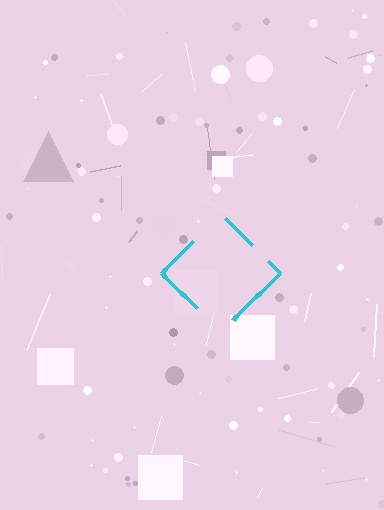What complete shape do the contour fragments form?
The contour fragments form a diamond.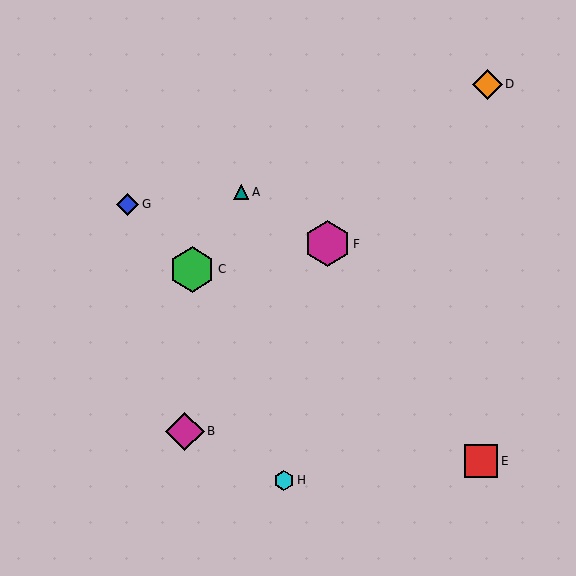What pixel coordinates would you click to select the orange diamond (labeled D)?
Click at (488, 84) to select the orange diamond D.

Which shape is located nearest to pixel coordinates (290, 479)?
The cyan hexagon (labeled H) at (284, 480) is nearest to that location.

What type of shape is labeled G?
Shape G is a blue diamond.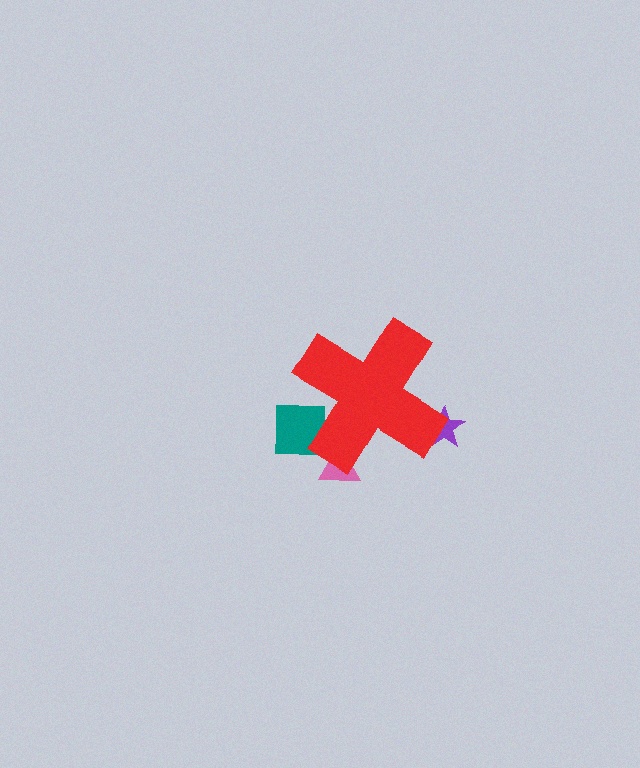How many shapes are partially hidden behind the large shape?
3 shapes are partially hidden.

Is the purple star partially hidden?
Yes, the purple star is partially hidden behind the red cross.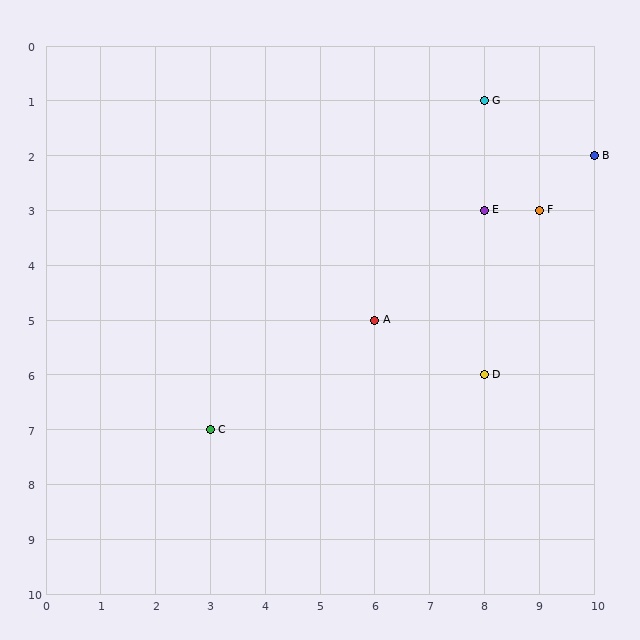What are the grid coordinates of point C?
Point C is at grid coordinates (3, 7).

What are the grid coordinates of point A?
Point A is at grid coordinates (6, 5).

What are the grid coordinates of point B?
Point B is at grid coordinates (10, 2).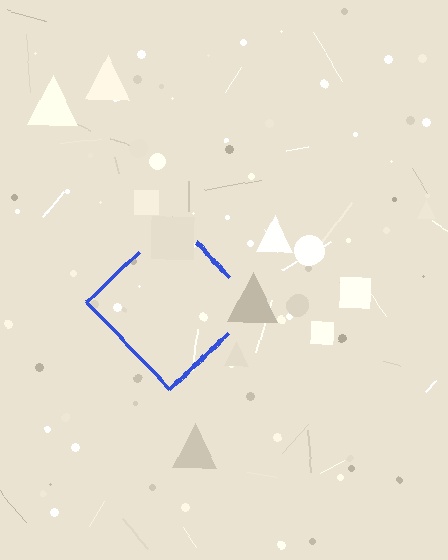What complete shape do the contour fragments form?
The contour fragments form a diamond.